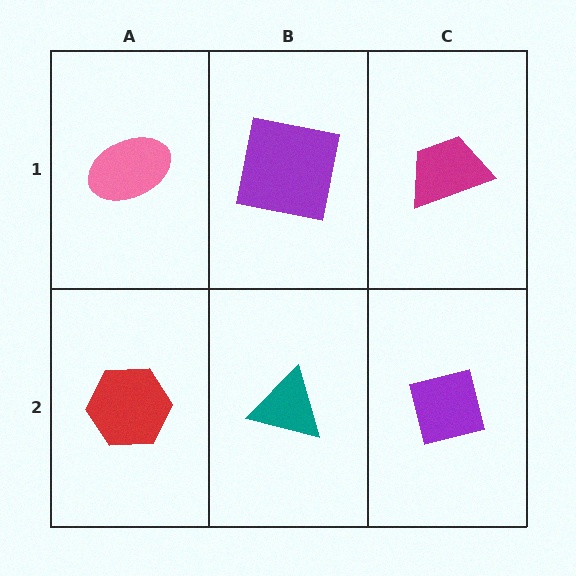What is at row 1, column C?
A magenta trapezoid.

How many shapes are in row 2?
3 shapes.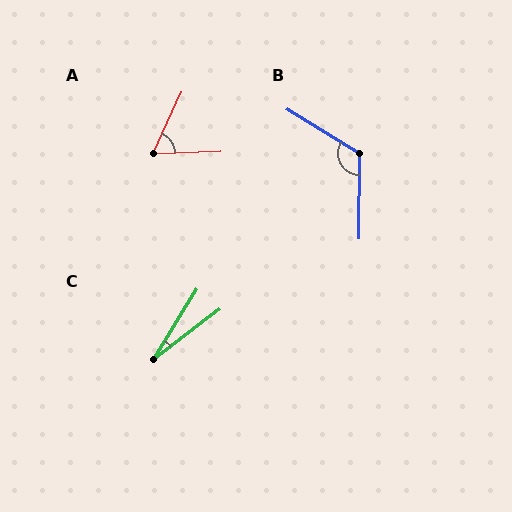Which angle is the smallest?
C, at approximately 21 degrees.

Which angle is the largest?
B, at approximately 121 degrees.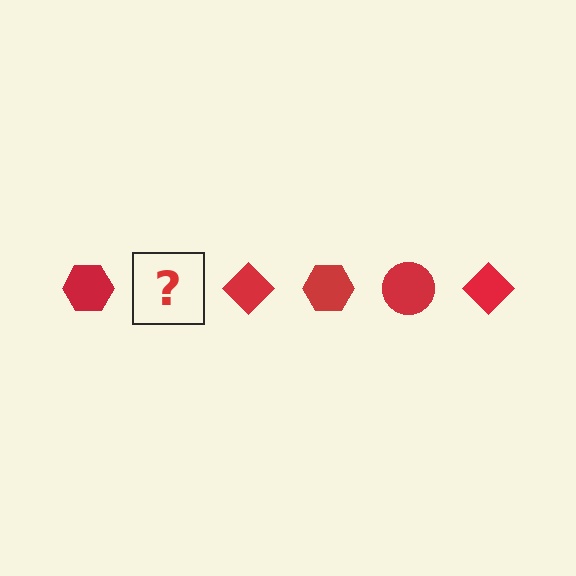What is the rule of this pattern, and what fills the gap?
The rule is that the pattern cycles through hexagon, circle, diamond shapes in red. The gap should be filled with a red circle.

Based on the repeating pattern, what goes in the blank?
The blank should be a red circle.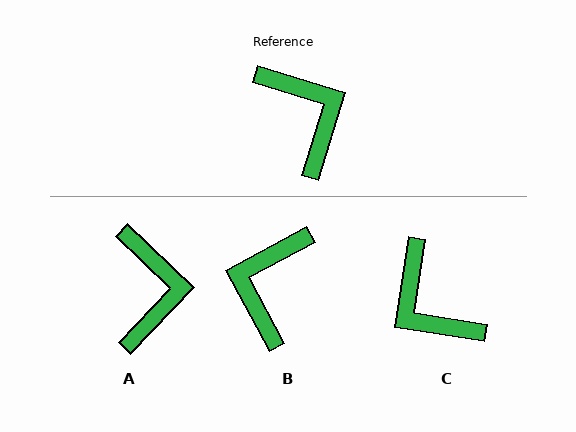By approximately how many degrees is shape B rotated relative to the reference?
Approximately 136 degrees counter-clockwise.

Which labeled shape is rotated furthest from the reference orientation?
C, about 172 degrees away.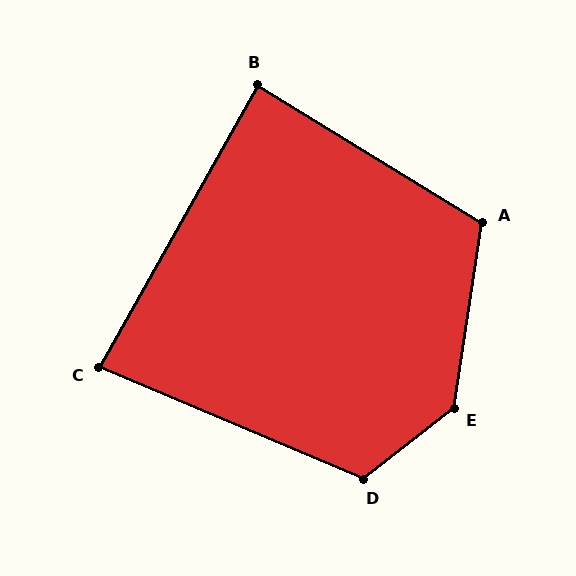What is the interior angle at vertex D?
Approximately 119 degrees (obtuse).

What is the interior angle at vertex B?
Approximately 88 degrees (approximately right).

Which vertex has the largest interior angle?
E, at approximately 137 degrees.